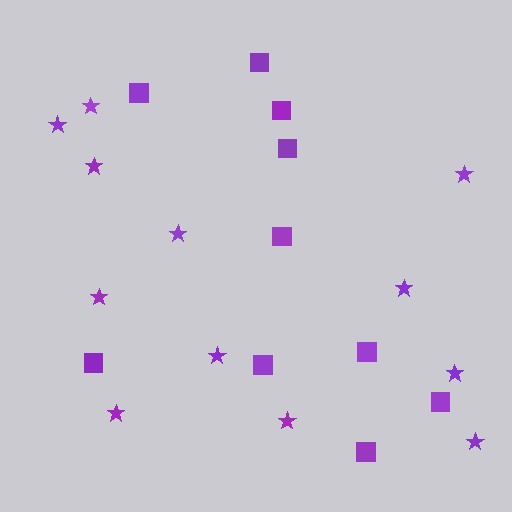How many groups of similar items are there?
There are 2 groups: one group of squares (10) and one group of stars (12).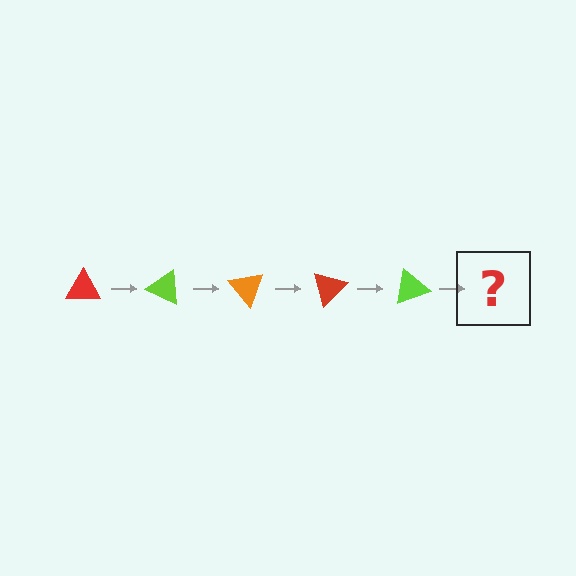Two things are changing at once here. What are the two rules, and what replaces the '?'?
The two rules are that it rotates 25 degrees each step and the color cycles through red, lime, and orange. The '?' should be an orange triangle, rotated 125 degrees from the start.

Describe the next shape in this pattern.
It should be an orange triangle, rotated 125 degrees from the start.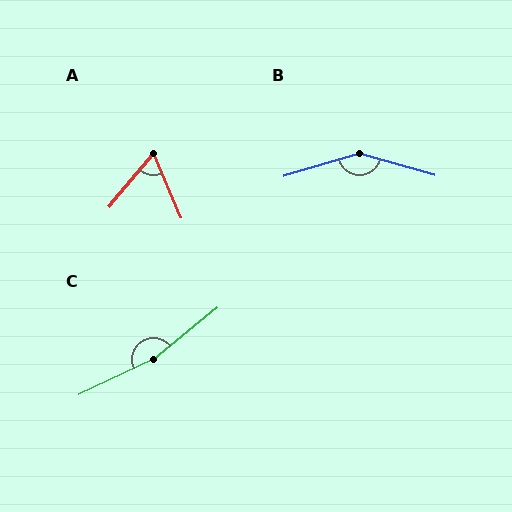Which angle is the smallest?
A, at approximately 63 degrees.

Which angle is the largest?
C, at approximately 166 degrees.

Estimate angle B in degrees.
Approximately 148 degrees.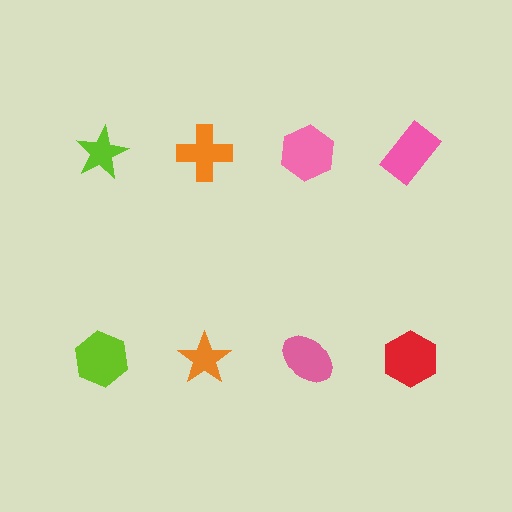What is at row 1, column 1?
A lime star.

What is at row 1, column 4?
A pink rectangle.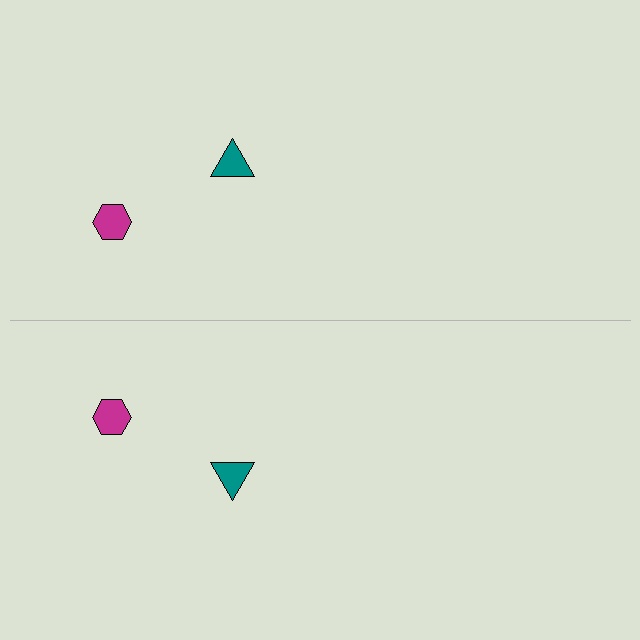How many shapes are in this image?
There are 4 shapes in this image.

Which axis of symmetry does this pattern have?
The pattern has a horizontal axis of symmetry running through the center of the image.